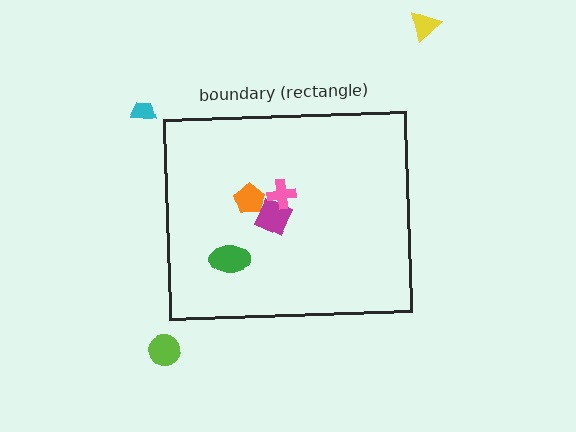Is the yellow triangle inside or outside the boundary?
Outside.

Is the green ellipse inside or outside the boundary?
Inside.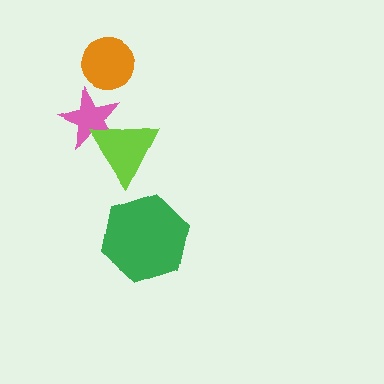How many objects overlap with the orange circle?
0 objects overlap with the orange circle.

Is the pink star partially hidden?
Yes, it is partially covered by another shape.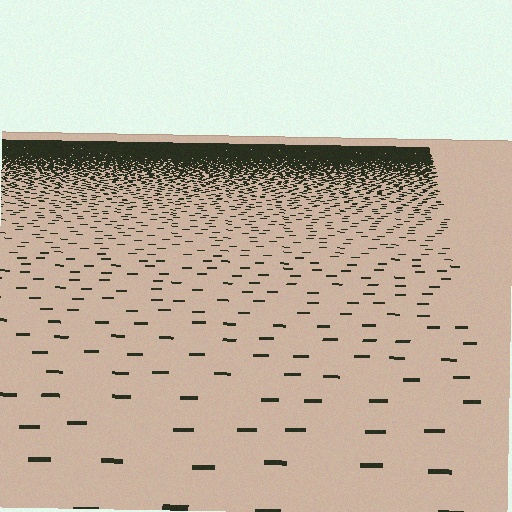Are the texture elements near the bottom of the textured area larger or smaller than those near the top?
Larger. Near the bottom, elements are closer to the viewer and appear at a bigger on-screen size.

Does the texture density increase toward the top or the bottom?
Density increases toward the top.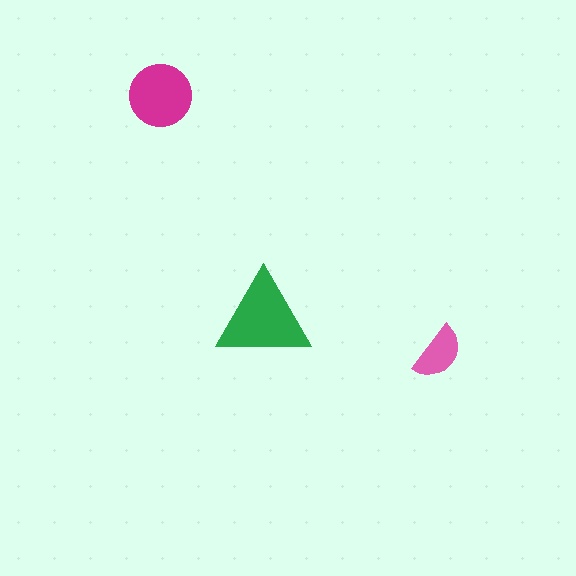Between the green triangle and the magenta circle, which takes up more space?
The green triangle.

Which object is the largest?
The green triangle.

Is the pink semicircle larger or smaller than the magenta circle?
Smaller.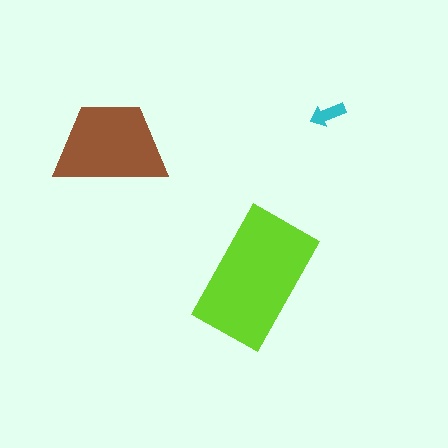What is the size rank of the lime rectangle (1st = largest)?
1st.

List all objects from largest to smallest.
The lime rectangle, the brown trapezoid, the cyan arrow.